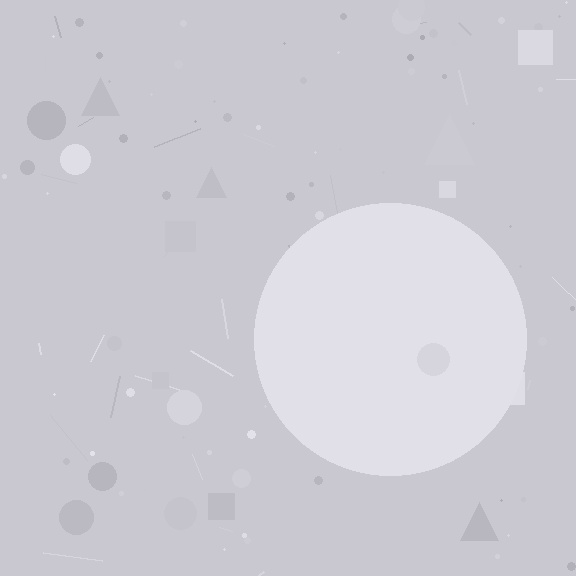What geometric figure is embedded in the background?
A circle is embedded in the background.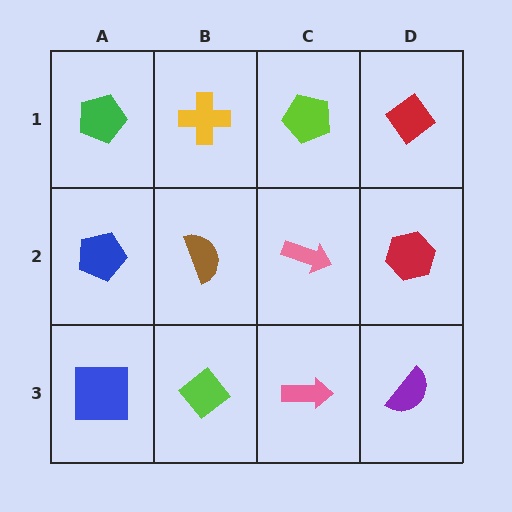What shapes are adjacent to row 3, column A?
A blue pentagon (row 2, column A), a lime diamond (row 3, column B).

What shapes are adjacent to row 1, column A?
A blue pentagon (row 2, column A), a yellow cross (row 1, column B).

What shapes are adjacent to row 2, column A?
A green pentagon (row 1, column A), a blue square (row 3, column A), a brown semicircle (row 2, column B).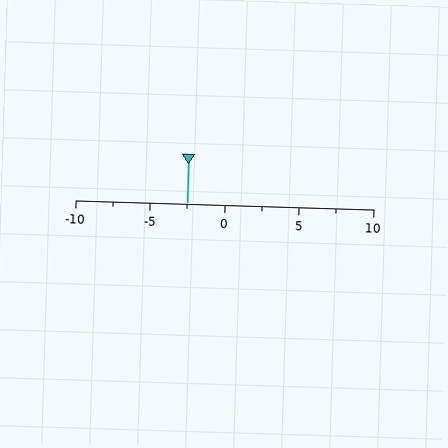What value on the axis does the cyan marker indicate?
The marker indicates approximately -2.5.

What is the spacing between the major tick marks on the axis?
The major ticks are spaced 5 apart.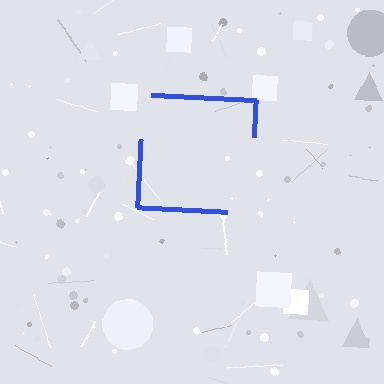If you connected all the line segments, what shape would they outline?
They would outline a square.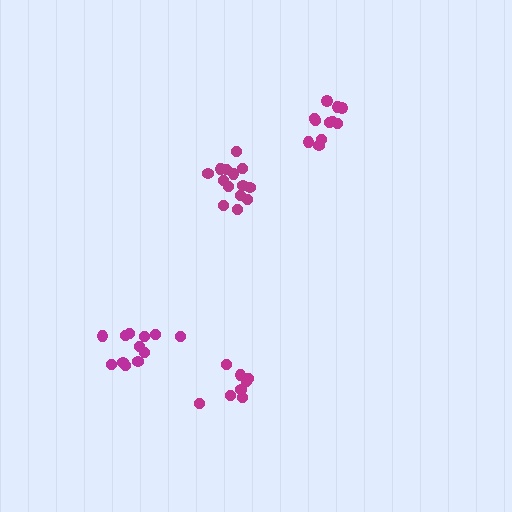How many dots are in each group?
Group 1: 8 dots, Group 2: 14 dots, Group 3: 12 dots, Group 4: 11 dots (45 total).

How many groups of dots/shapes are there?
There are 4 groups.